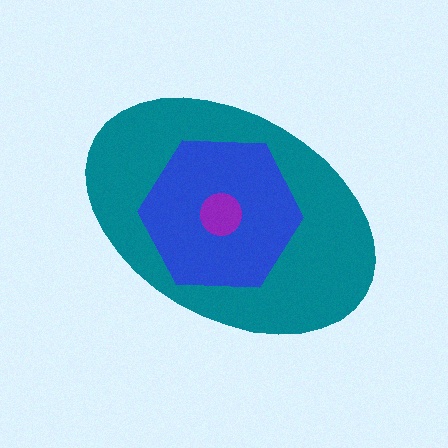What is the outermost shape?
The teal ellipse.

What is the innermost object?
The purple circle.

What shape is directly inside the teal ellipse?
The blue hexagon.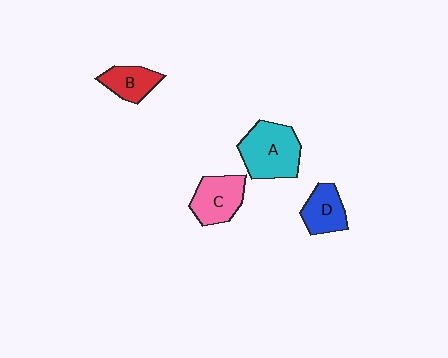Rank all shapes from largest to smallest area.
From largest to smallest: A (cyan), C (pink), D (blue), B (red).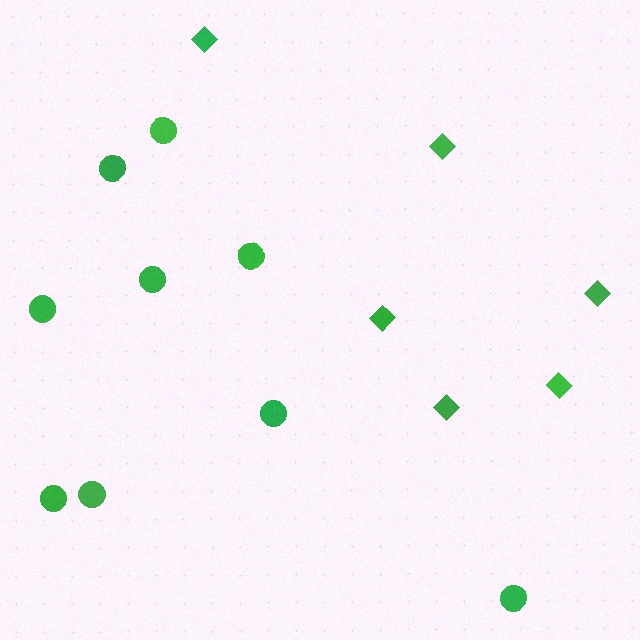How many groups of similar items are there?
There are 2 groups: one group of circles (9) and one group of diamonds (6).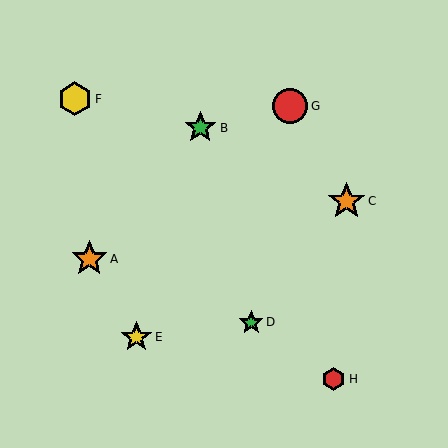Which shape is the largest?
The orange star (labeled C) is the largest.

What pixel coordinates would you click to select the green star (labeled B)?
Click at (200, 128) to select the green star B.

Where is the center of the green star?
The center of the green star is at (200, 128).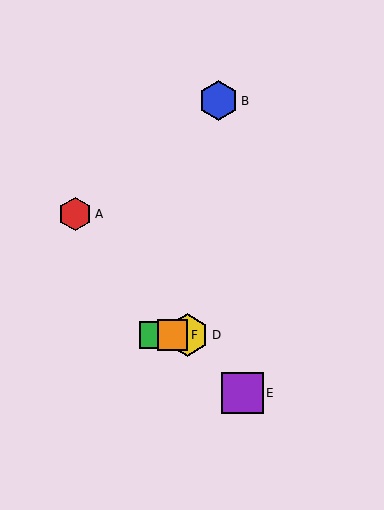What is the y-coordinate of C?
Object C is at y≈335.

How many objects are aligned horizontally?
3 objects (C, D, F) are aligned horizontally.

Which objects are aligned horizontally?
Objects C, D, F are aligned horizontally.